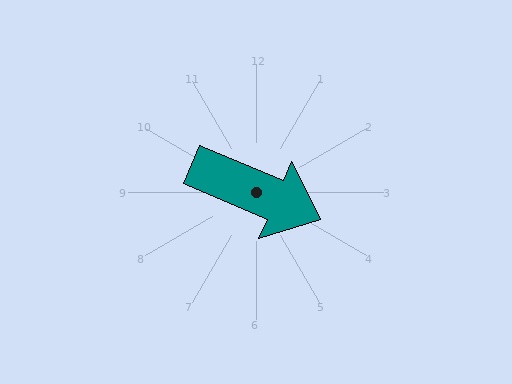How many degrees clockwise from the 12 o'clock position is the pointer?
Approximately 113 degrees.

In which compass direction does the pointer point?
Southeast.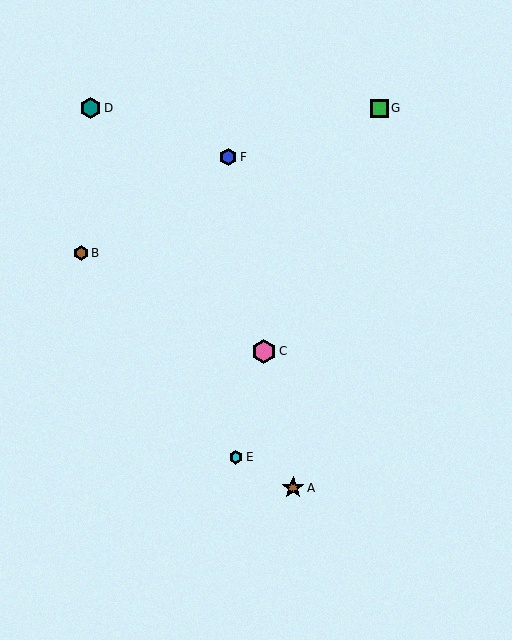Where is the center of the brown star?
The center of the brown star is at (293, 488).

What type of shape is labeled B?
Shape B is a brown hexagon.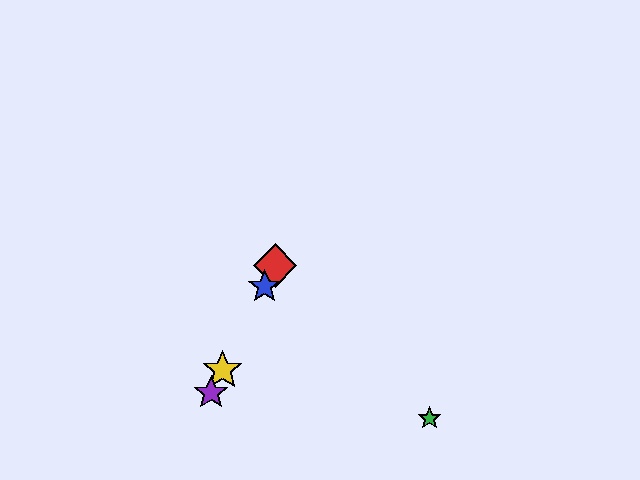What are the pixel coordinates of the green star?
The green star is at (429, 418).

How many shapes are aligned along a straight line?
4 shapes (the red diamond, the blue star, the yellow star, the purple star) are aligned along a straight line.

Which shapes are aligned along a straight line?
The red diamond, the blue star, the yellow star, the purple star are aligned along a straight line.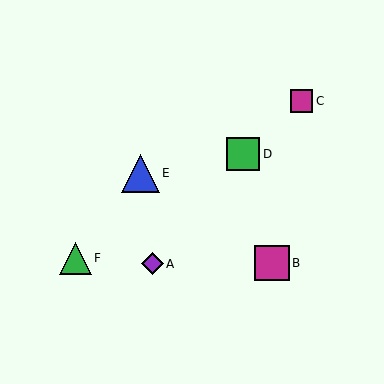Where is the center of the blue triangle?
The center of the blue triangle is at (140, 173).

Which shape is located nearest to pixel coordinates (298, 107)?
The magenta square (labeled C) at (301, 101) is nearest to that location.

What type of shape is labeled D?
Shape D is a green square.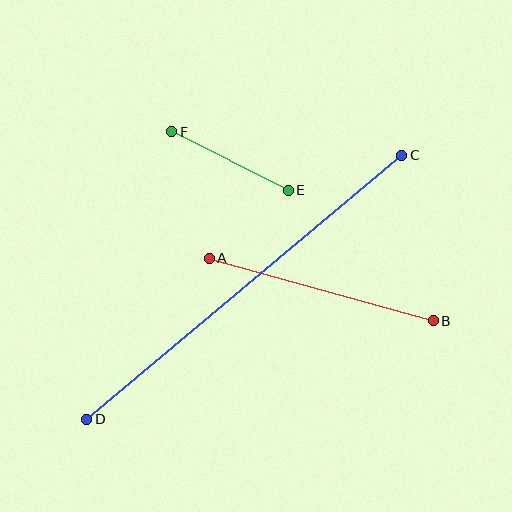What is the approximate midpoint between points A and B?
The midpoint is at approximately (321, 290) pixels.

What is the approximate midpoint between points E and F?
The midpoint is at approximately (230, 161) pixels.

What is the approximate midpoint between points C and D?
The midpoint is at approximately (244, 287) pixels.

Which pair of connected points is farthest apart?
Points C and D are farthest apart.